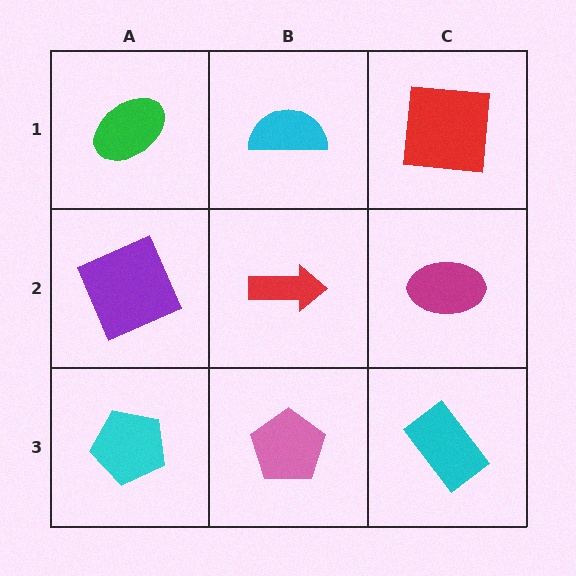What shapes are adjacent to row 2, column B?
A cyan semicircle (row 1, column B), a pink pentagon (row 3, column B), a purple square (row 2, column A), a magenta ellipse (row 2, column C).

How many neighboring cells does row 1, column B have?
3.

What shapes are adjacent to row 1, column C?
A magenta ellipse (row 2, column C), a cyan semicircle (row 1, column B).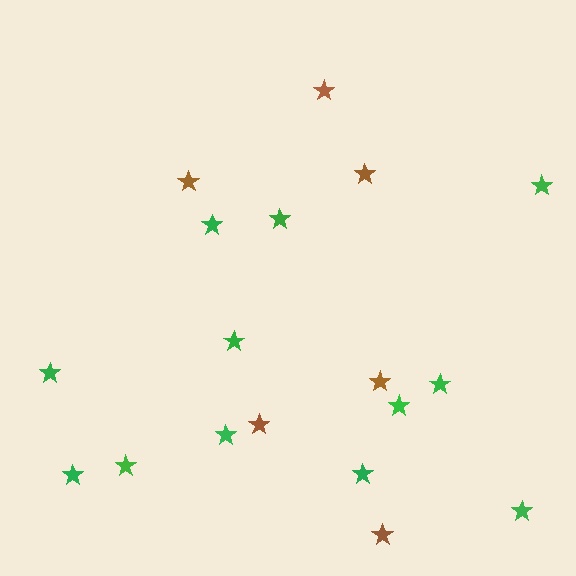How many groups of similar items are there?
There are 2 groups: one group of green stars (12) and one group of brown stars (6).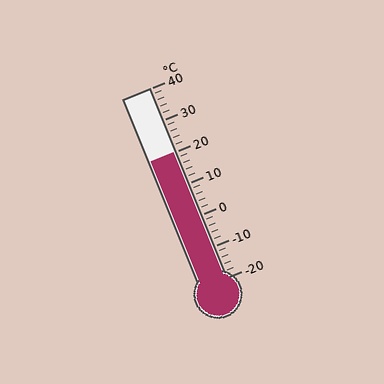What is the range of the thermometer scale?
The thermometer scale ranges from -20°C to 40°C.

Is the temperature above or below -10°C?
The temperature is above -10°C.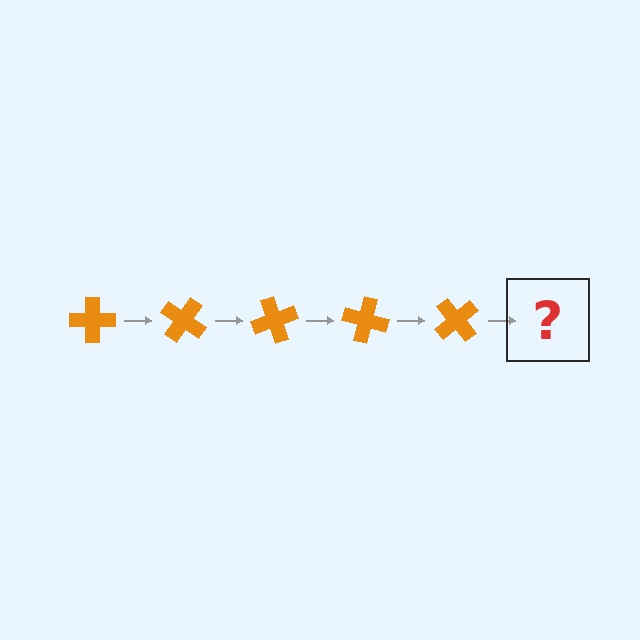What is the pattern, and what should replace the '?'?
The pattern is that the cross rotates 35 degrees each step. The '?' should be an orange cross rotated 175 degrees.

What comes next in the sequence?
The next element should be an orange cross rotated 175 degrees.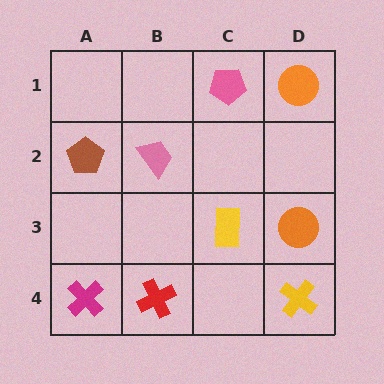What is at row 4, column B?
A red cross.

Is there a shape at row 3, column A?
No, that cell is empty.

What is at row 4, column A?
A magenta cross.